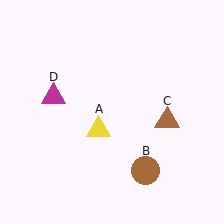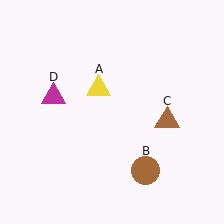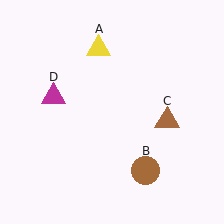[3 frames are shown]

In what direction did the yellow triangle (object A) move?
The yellow triangle (object A) moved up.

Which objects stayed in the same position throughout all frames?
Brown circle (object B) and brown triangle (object C) and magenta triangle (object D) remained stationary.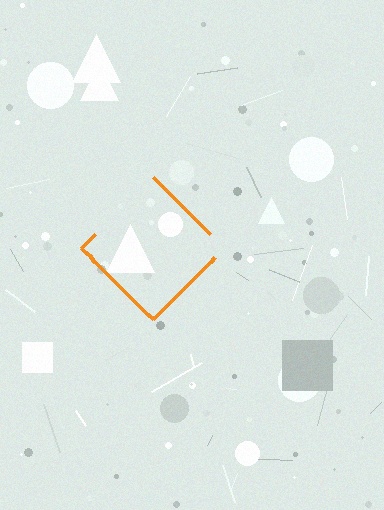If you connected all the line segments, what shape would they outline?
They would outline a diamond.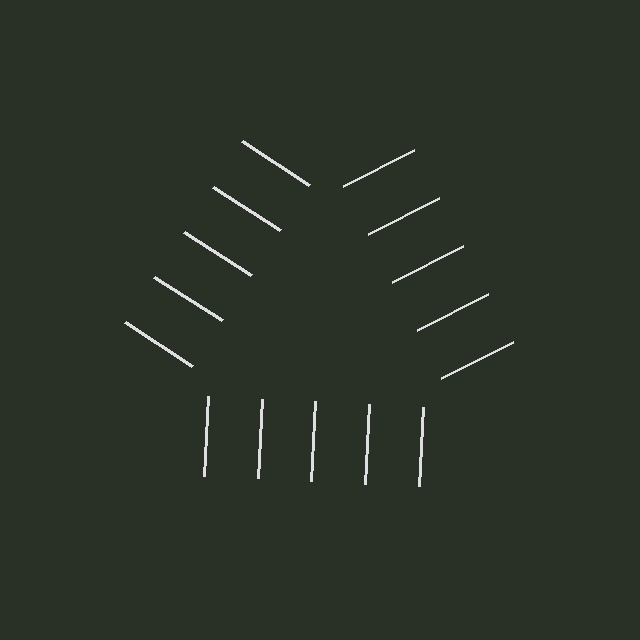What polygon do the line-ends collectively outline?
An illusory triangle — the line segments terminate on its edges but no continuous stroke is drawn.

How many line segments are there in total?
15 — 5 along each of the 3 edges.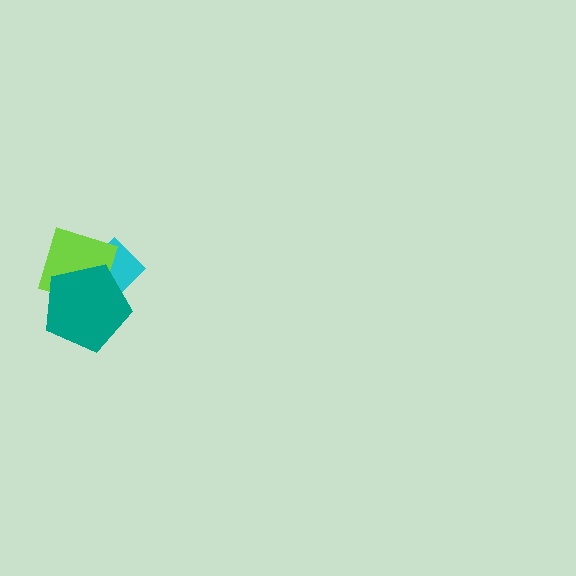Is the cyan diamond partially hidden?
Yes, it is partially covered by another shape.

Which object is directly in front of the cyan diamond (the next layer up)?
The lime square is directly in front of the cyan diamond.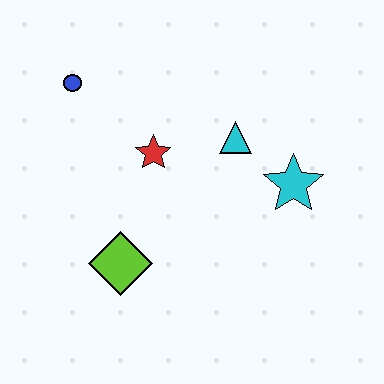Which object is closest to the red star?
The cyan triangle is closest to the red star.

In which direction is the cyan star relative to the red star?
The cyan star is to the right of the red star.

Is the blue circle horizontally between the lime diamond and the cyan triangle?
No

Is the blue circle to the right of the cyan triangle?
No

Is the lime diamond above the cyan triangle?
No